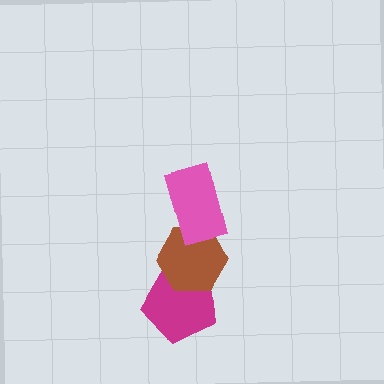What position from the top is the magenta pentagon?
The magenta pentagon is 3rd from the top.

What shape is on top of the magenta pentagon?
The brown hexagon is on top of the magenta pentagon.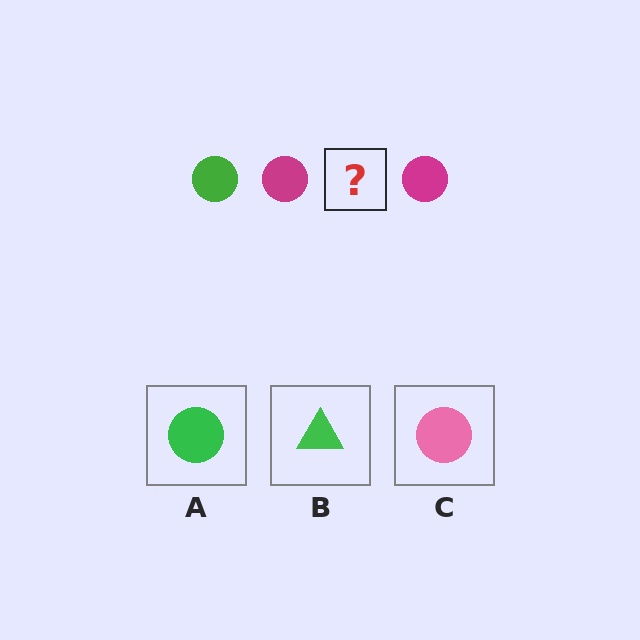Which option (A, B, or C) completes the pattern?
A.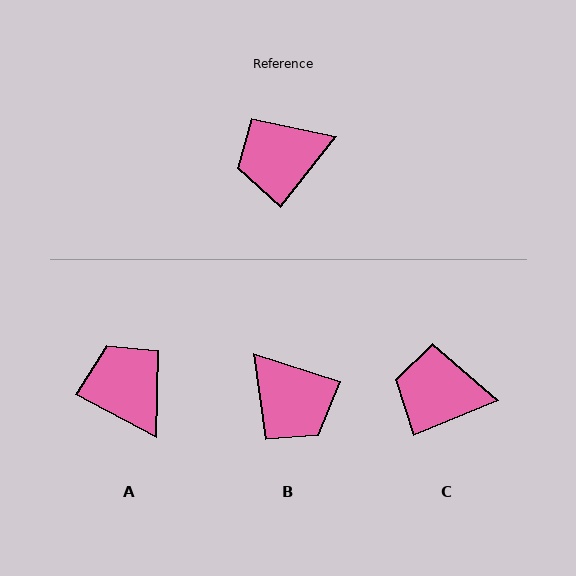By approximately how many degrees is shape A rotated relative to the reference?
Approximately 80 degrees clockwise.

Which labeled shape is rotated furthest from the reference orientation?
B, about 110 degrees away.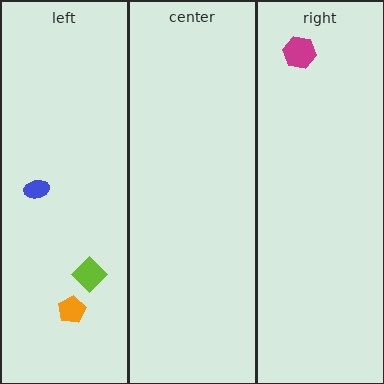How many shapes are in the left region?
3.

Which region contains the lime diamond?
The left region.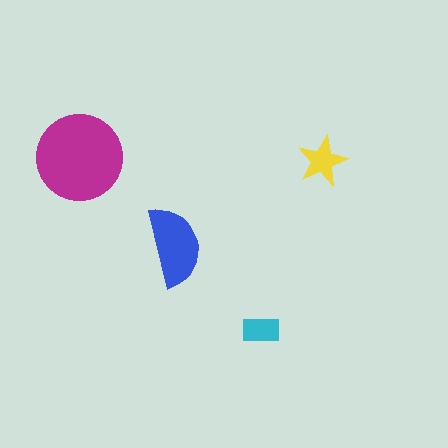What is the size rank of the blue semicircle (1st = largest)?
2nd.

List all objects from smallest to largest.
The cyan rectangle, the yellow star, the blue semicircle, the magenta circle.